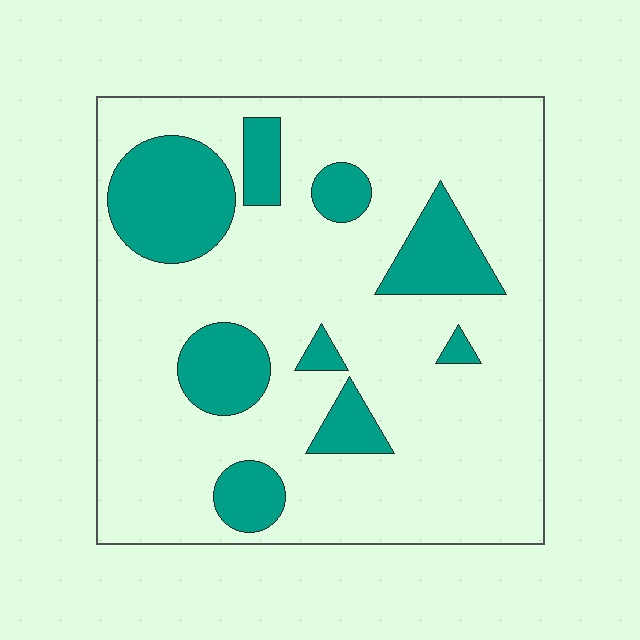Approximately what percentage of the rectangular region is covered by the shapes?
Approximately 20%.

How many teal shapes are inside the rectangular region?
9.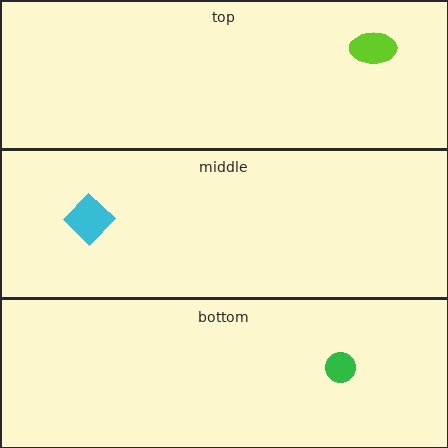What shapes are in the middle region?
The cyan diamond.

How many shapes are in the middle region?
1.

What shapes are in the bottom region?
The green circle.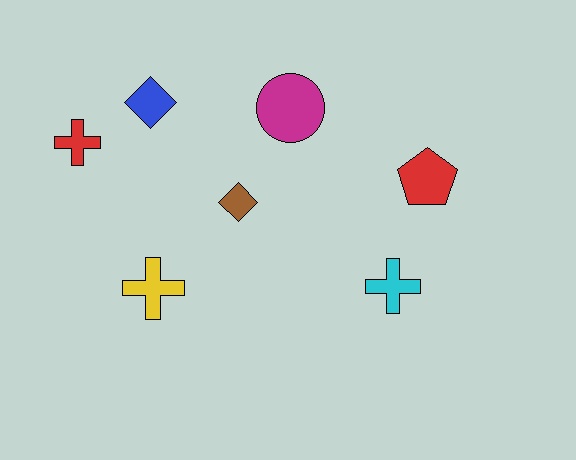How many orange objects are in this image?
There are no orange objects.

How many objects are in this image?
There are 7 objects.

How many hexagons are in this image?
There are no hexagons.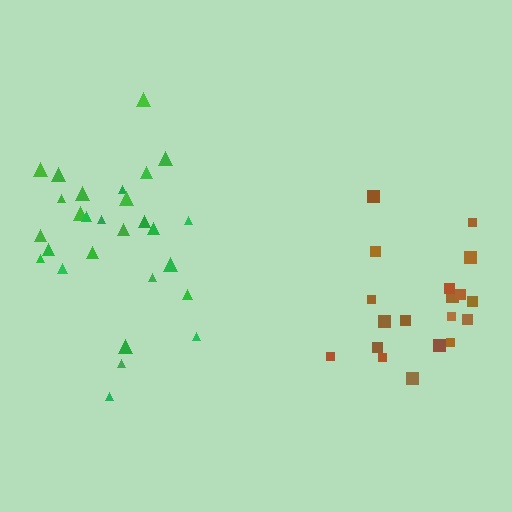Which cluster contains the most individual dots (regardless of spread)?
Green (28).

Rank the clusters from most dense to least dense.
green, brown.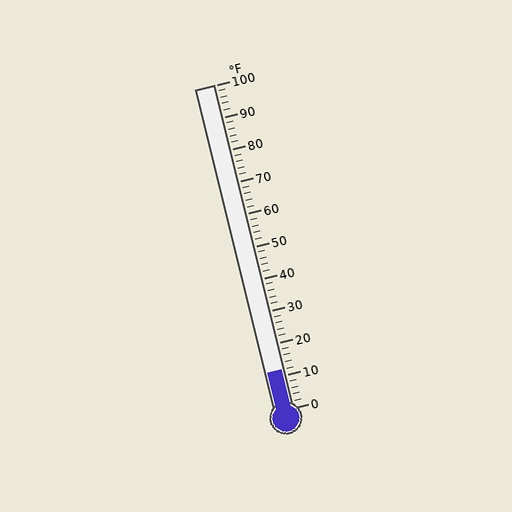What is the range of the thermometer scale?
The thermometer scale ranges from 0°F to 100°F.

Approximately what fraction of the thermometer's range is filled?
The thermometer is filled to approximately 10% of its range.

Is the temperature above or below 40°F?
The temperature is below 40°F.